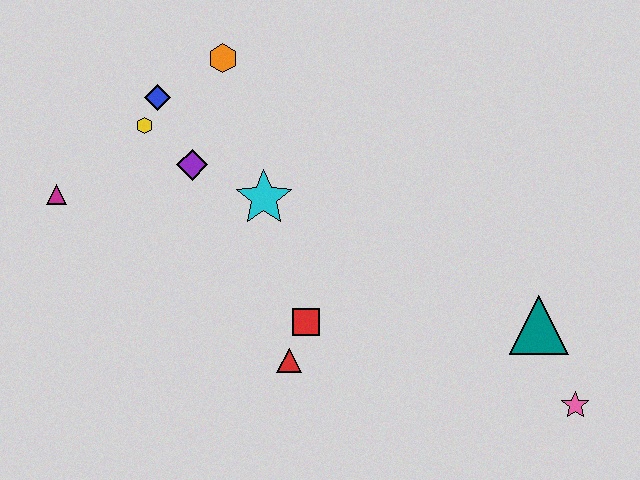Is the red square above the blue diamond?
No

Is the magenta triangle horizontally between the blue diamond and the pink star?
No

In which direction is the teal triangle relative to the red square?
The teal triangle is to the right of the red square.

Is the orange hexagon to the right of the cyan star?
No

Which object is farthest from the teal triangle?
The magenta triangle is farthest from the teal triangle.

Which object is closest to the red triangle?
The red square is closest to the red triangle.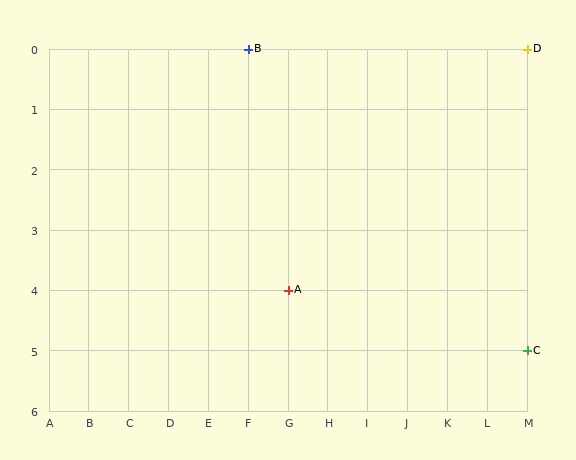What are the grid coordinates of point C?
Point C is at grid coordinates (M, 5).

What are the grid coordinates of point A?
Point A is at grid coordinates (G, 4).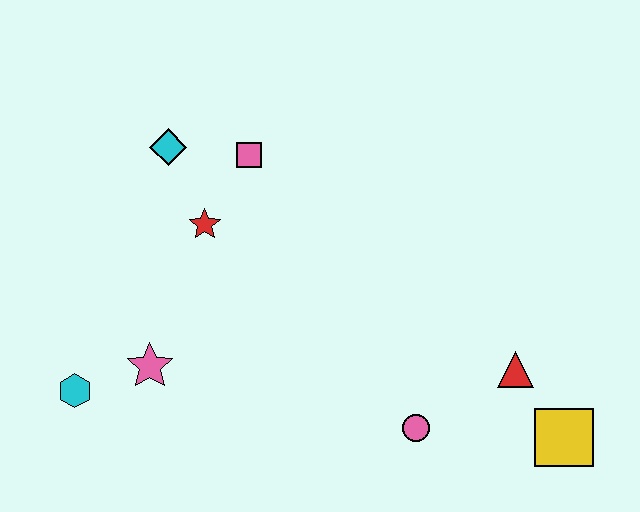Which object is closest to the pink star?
The cyan hexagon is closest to the pink star.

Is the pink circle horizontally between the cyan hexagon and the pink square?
No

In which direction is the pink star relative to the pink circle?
The pink star is to the left of the pink circle.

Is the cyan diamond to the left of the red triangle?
Yes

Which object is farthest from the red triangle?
The cyan hexagon is farthest from the red triangle.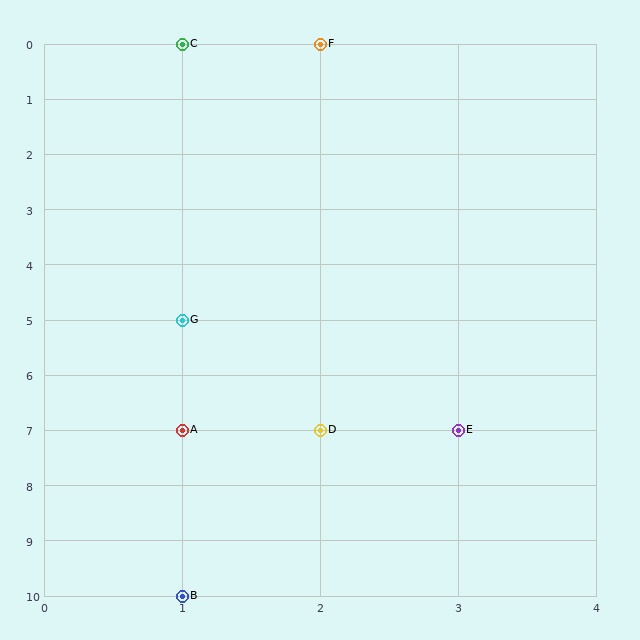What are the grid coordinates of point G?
Point G is at grid coordinates (1, 5).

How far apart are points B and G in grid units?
Points B and G are 5 rows apart.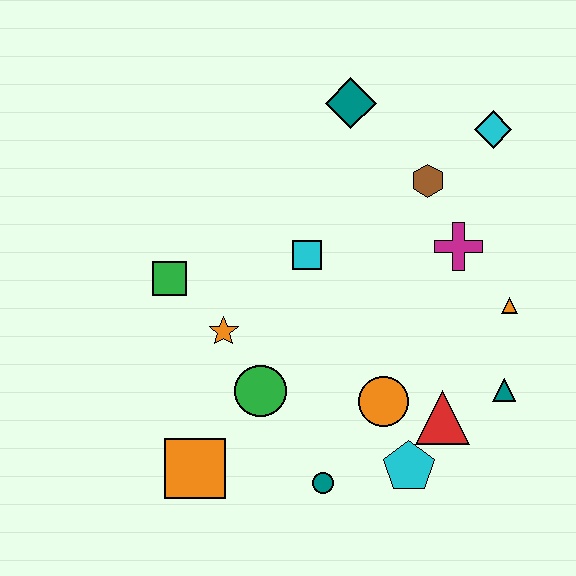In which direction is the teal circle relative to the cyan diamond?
The teal circle is below the cyan diamond.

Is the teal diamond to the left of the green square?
No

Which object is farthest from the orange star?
The cyan diamond is farthest from the orange star.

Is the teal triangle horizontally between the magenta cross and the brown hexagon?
No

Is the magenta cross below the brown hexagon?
Yes